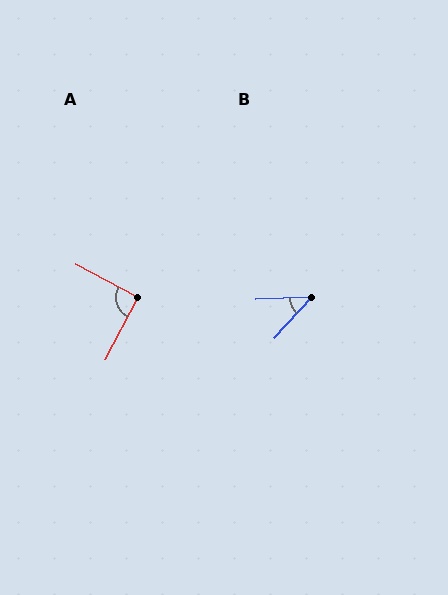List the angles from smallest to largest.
B (45°), A (91°).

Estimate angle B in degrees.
Approximately 45 degrees.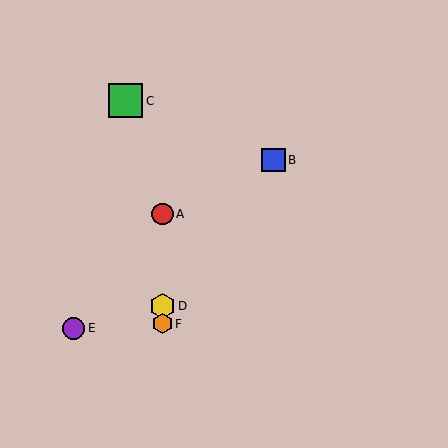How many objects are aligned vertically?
3 objects (A, D, F) are aligned vertically.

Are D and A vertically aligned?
Yes, both are at x≈162.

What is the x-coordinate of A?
Object A is at x≈162.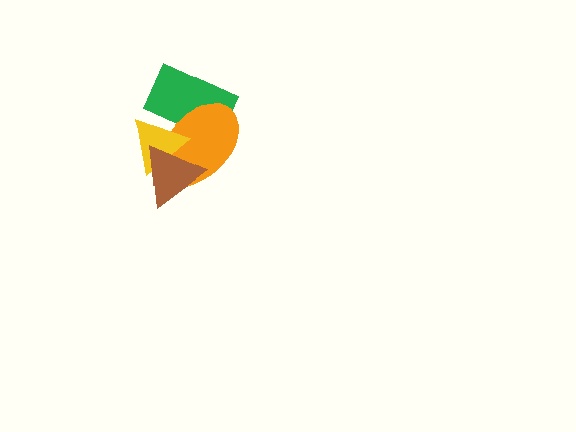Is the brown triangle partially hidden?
No, no other shape covers it.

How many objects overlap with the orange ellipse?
3 objects overlap with the orange ellipse.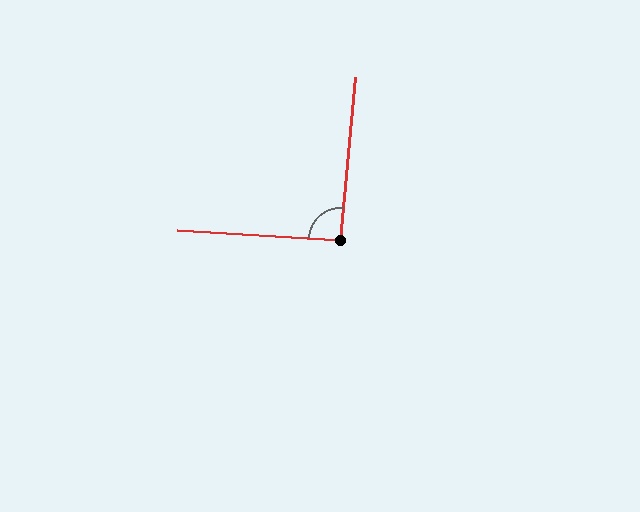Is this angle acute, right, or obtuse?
It is approximately a right angle.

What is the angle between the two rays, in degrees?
Approximately 92 degrees.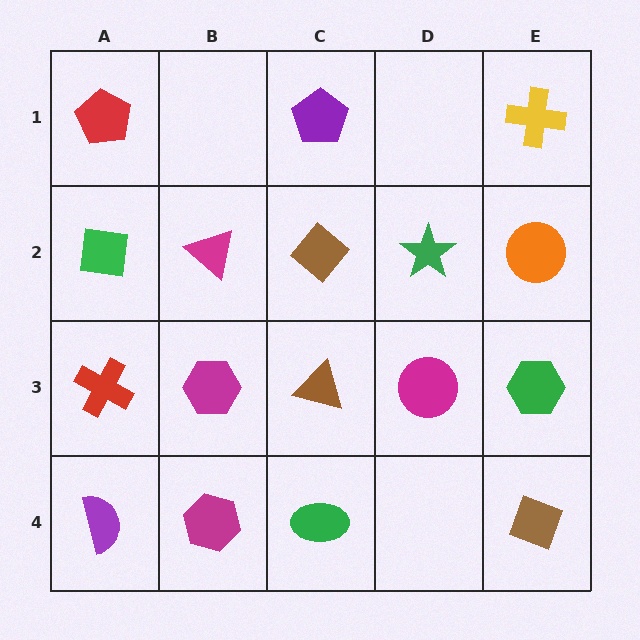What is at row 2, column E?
An orange circle.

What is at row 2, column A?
A green square.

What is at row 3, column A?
A red cross.